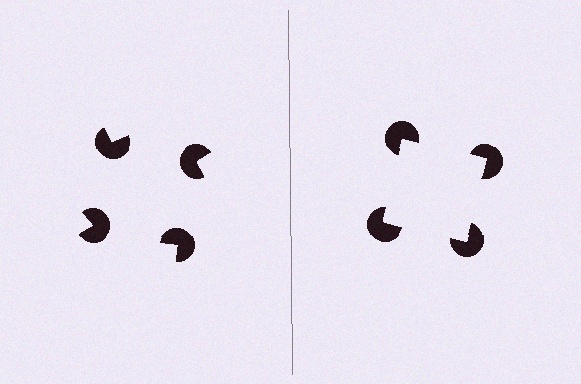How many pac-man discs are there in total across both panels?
8 — 4 on each side.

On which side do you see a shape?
An illusory square appears on the right side. On the left side the wedge cuts are rotated, so no coherent shape forms.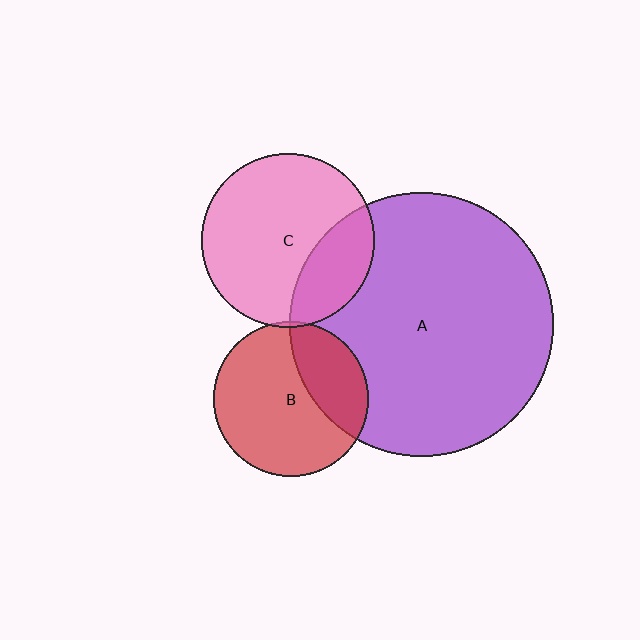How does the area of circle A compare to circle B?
Approximately 2.9 times.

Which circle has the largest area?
Circle A (purple).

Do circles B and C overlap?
Yes.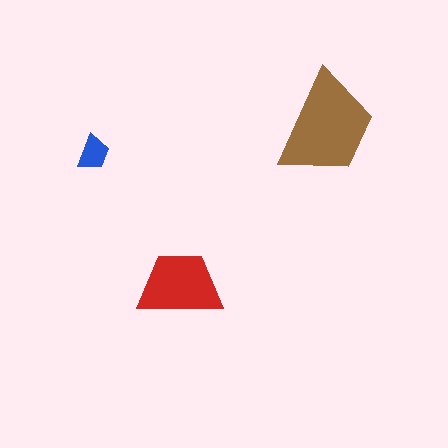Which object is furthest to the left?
The blue trapezoid is leftmost.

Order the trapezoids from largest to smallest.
the brown one, the red one, the blue one.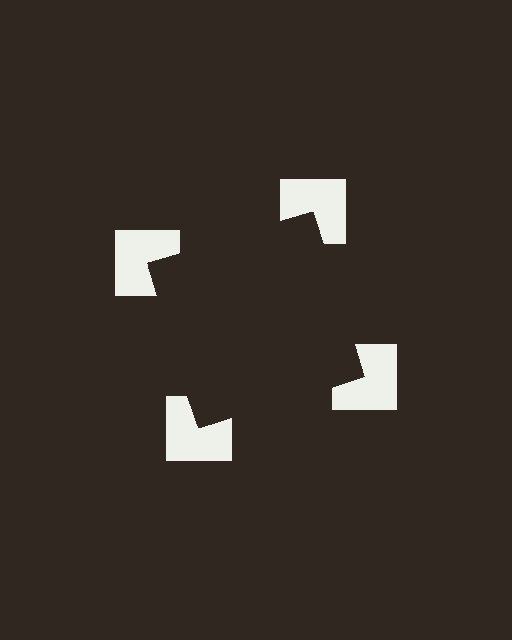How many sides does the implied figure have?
4 sides.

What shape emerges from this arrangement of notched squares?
An illusory square — its edges are inferred from the aligned wedge cuts in the notched squares, not physically drawn.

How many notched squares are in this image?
There are 4 — one at each vertex of the illusory square.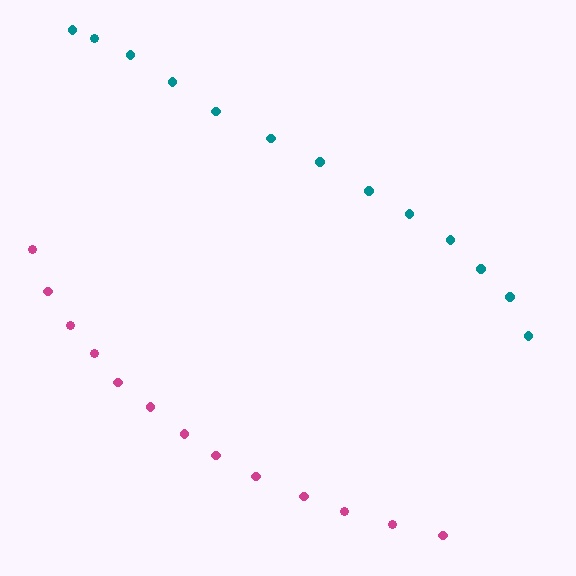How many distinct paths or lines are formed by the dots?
There are 2 distinct paths.